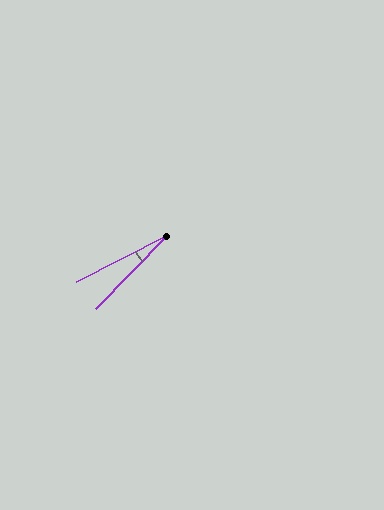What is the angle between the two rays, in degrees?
Approximately 19 degrees.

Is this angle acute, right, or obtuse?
It is acute.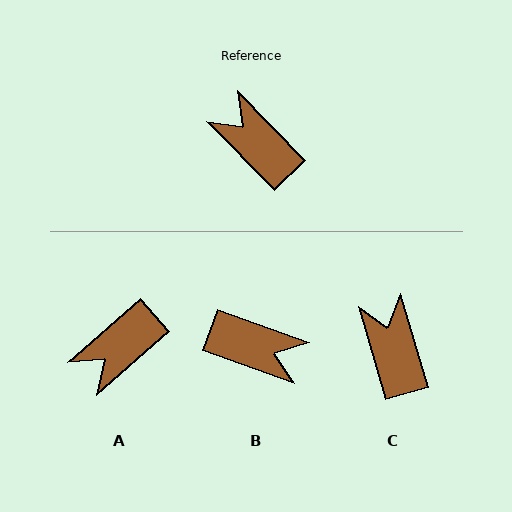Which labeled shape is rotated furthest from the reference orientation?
B, about 154 degrees away.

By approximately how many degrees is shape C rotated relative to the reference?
Approximately 28 degrees clockwise.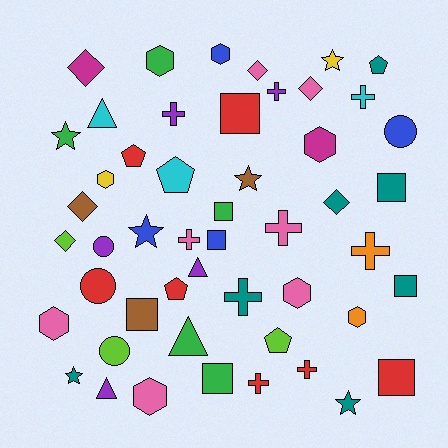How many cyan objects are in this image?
There are 3 cyan objects.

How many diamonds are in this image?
There are 6 diamonds.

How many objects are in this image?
There are 50 objects.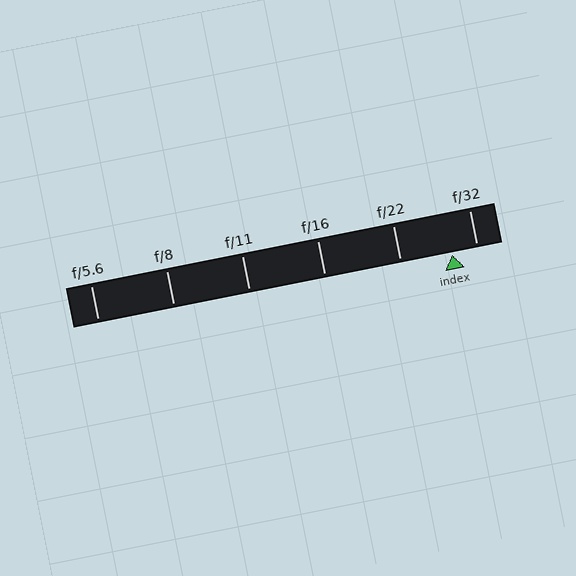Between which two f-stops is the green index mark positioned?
The index mark is between f/22 and f/32.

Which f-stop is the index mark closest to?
The index mark is closest to f/32.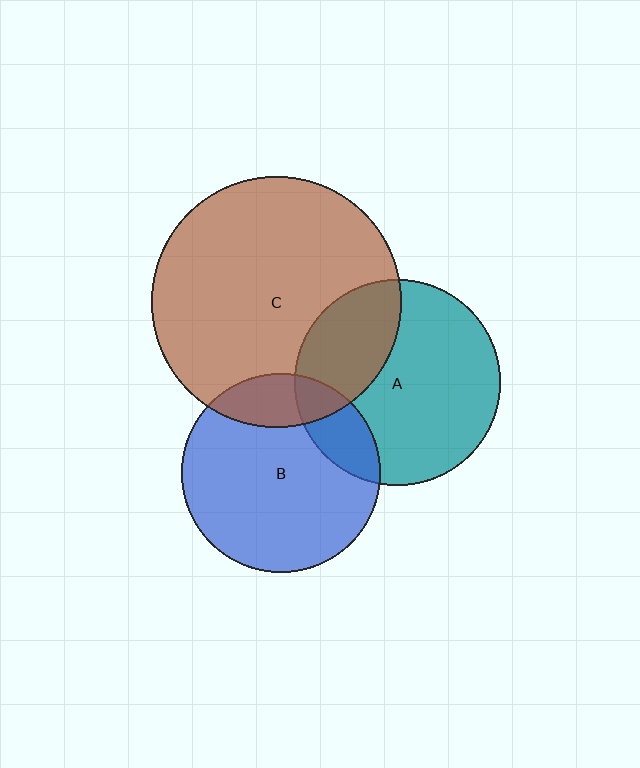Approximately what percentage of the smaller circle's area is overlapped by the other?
Approximately 15%.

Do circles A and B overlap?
Yes.